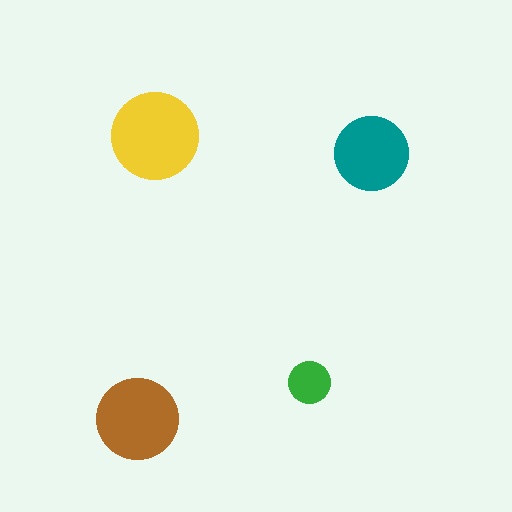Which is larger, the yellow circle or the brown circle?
The yellow one.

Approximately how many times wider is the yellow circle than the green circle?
About 2 times wider.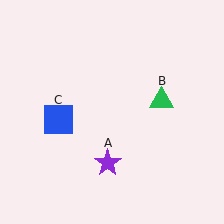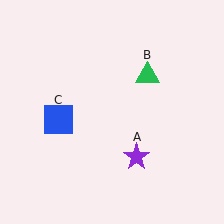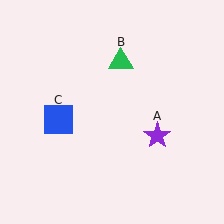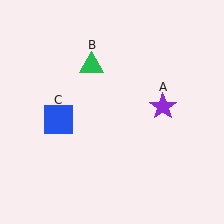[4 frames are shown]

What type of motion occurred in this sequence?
The purple star (object A), green triangle (object B) rotated counterclockwise around the center of the scene.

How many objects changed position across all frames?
2 objects changed position: purple star (object A), green triangle (object B).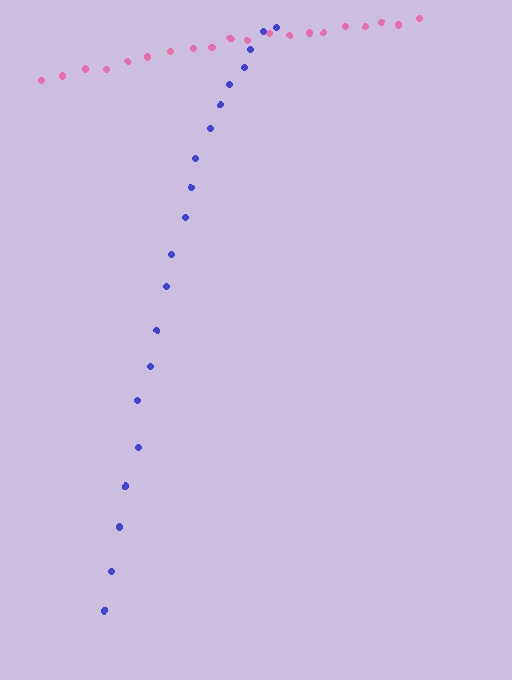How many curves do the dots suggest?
There are 2 distinct paths.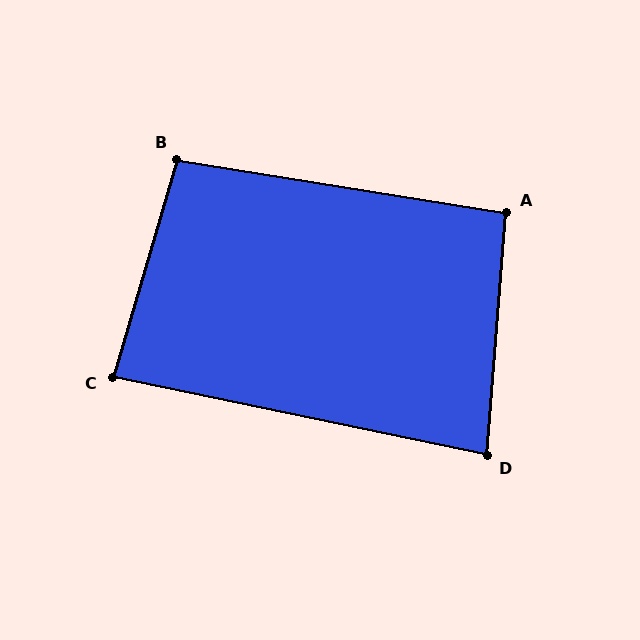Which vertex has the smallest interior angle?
D, at approximately 83 degrees.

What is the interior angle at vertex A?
Approximately 95 degrees (approximately right).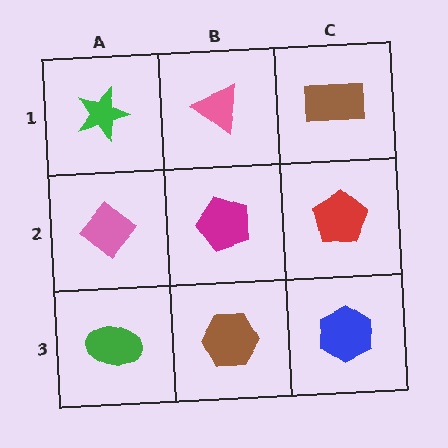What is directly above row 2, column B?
A pink triangle.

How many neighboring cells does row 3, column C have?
2.